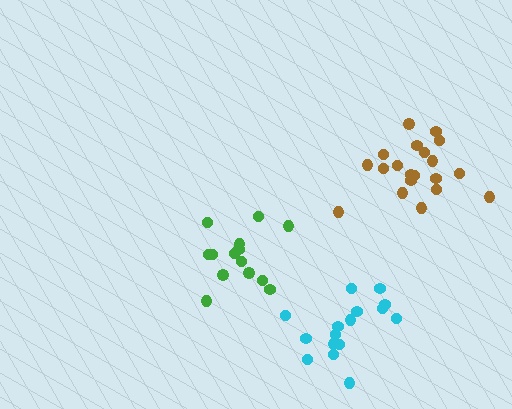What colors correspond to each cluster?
The clusters are colored: cyan, green, brown.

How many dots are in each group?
Group 1: 16 dots, Group 2: 14 dots, Group 3: 20 dots (50 total).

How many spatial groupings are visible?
There are 3 spatial groupings.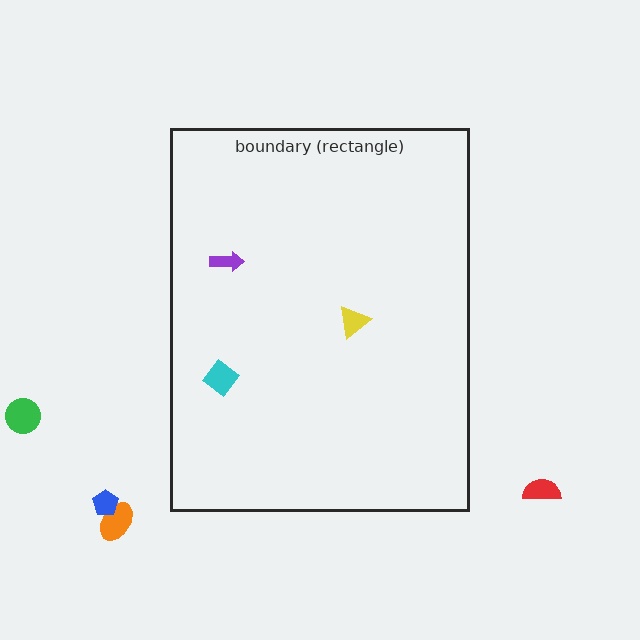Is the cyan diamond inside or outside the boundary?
Inside.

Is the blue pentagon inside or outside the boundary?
Outside.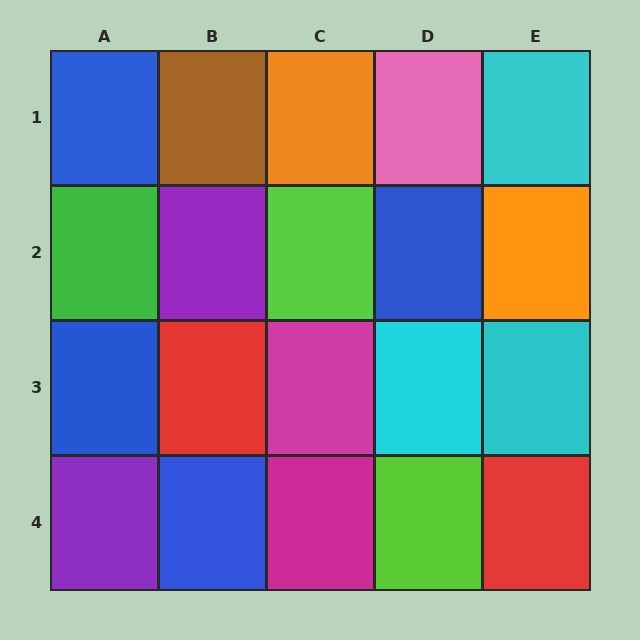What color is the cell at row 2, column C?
Lime.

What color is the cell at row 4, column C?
Magenta.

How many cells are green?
1 cell is green.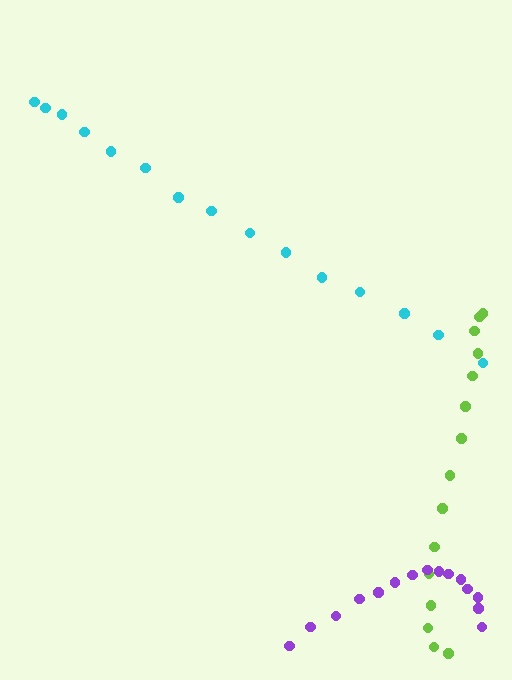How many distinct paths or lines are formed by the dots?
There are 3 distinct paths.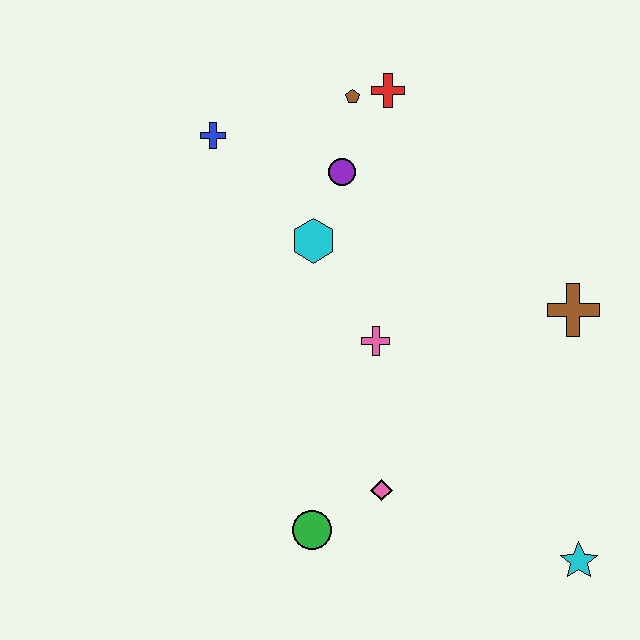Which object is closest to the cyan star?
The pink diamond is closest to the cyan star.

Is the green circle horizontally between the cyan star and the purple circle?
No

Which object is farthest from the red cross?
The cyan star is farthest from the red cross.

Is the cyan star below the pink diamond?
Yes